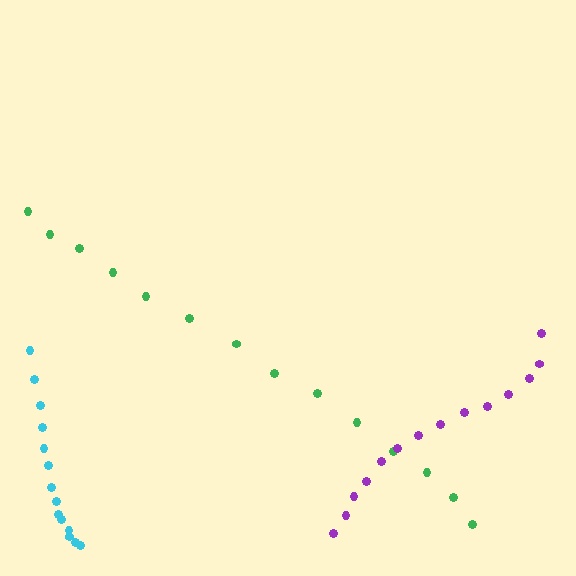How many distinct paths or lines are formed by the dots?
There are 3 distinct paths.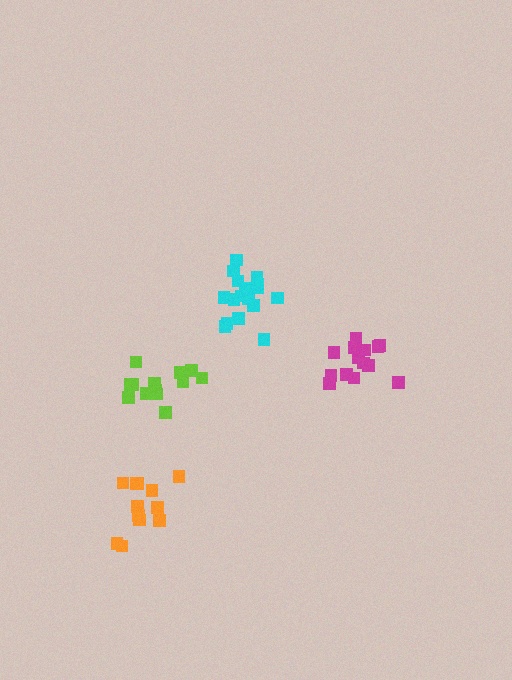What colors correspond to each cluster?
The clusters are colored: cyan, orange, lime, magenta.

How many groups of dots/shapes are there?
There are 4 groups.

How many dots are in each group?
Group 1: 17 dots, Group 2: 12 dots, Group 3: 13 dots, Group 4: 15 dots (57 total).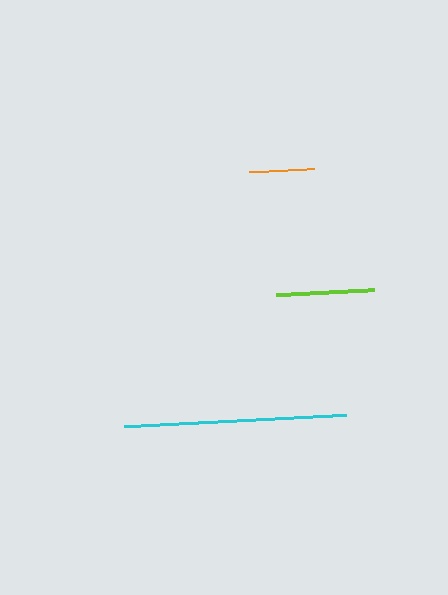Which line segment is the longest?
The cyan line is the longest at approximately 223 pixels.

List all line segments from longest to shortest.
From longest to shortest: cyan, lime, orange.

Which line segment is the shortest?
The orange line is the shortest at approximately 66 pixels.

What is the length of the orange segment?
The orange segment is approximately 66 pixels long.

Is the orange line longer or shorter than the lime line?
The lime line is longer than the orange line.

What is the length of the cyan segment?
The cyan segment is approximately 223 pixels long.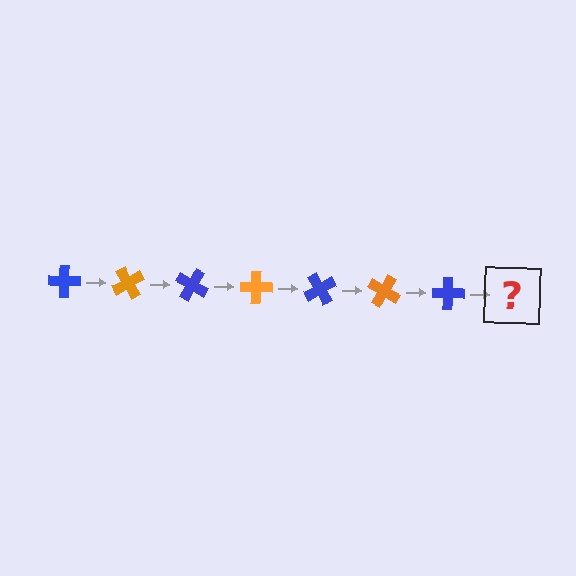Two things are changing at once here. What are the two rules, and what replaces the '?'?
The two rules are that it rotates 60 degrees each step and the color cycles through blue and orange. The '?' should be an orange cross, rotated 420 degrees from the start.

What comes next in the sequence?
The next element should be an orange cross, rotated 420 degrees from the start.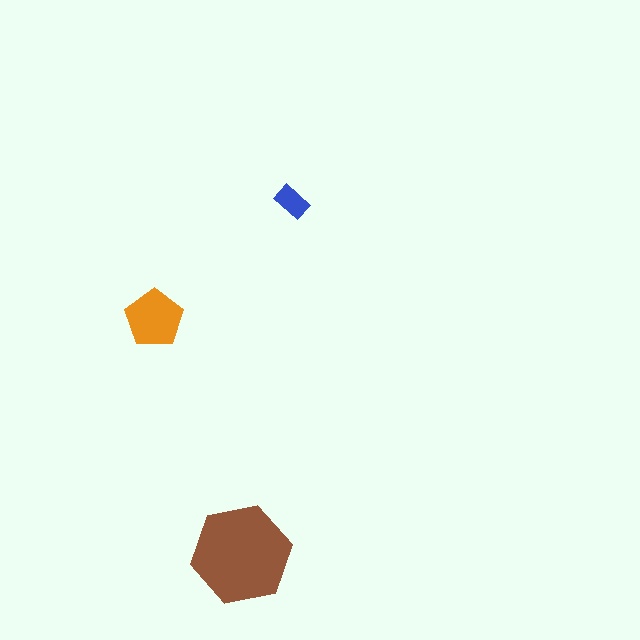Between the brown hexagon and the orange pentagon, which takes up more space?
The brown hexagon.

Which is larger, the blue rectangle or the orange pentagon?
The orange pentagon.